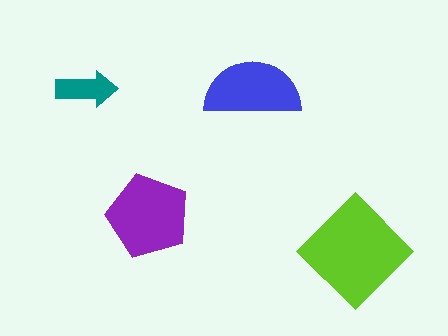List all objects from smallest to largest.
The teal arrow, the blue semicircle, the purple pentagon, the lime diamond.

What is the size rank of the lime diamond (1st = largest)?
1st.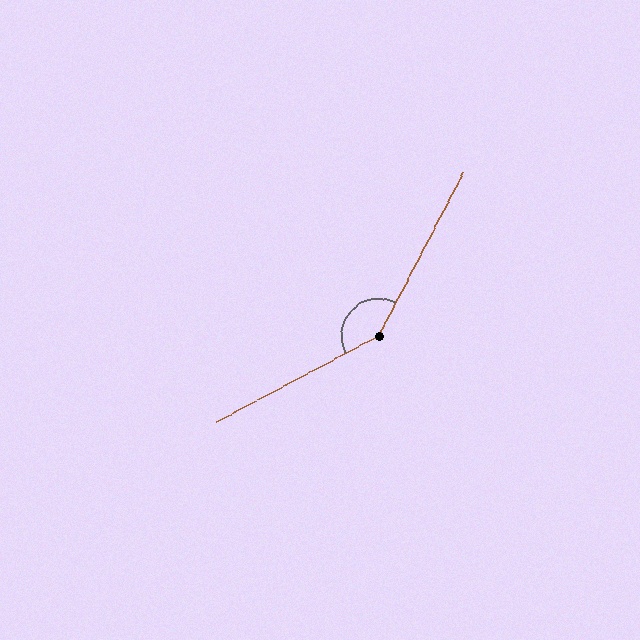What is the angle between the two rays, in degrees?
Approximately 146 degrees.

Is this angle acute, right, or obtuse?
It is obtuse.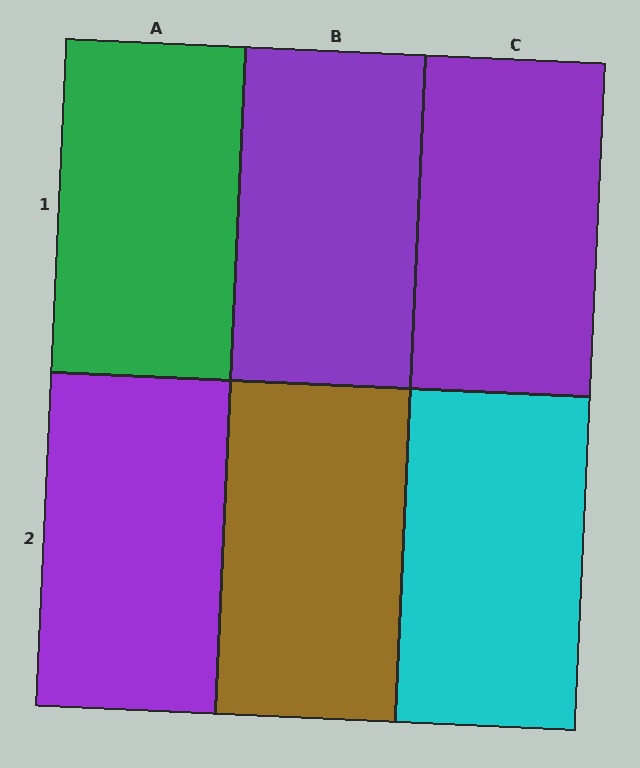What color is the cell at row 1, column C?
Purple.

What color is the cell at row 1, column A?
Green.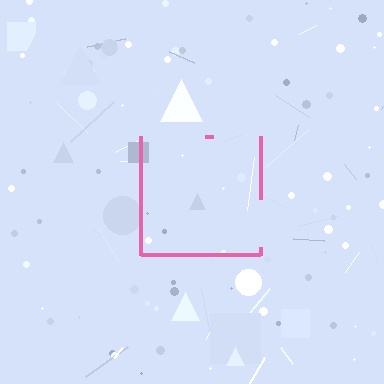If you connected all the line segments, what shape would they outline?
They would outline a square.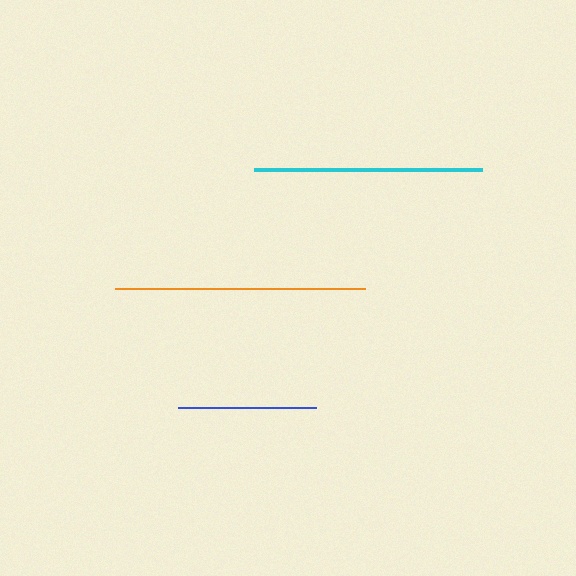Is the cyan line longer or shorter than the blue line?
The cyan line is longer than the blue line.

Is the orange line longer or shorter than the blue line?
The orange line is longer than the blue line.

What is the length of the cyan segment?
The cyan segment is approximately 228 pixels long.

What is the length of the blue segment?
The blue segment is approximately 138 pixels long.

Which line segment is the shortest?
The blue line is the shortest at approximately 138 pixels.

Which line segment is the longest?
The orange line is the longest at approximately 251 pixels.